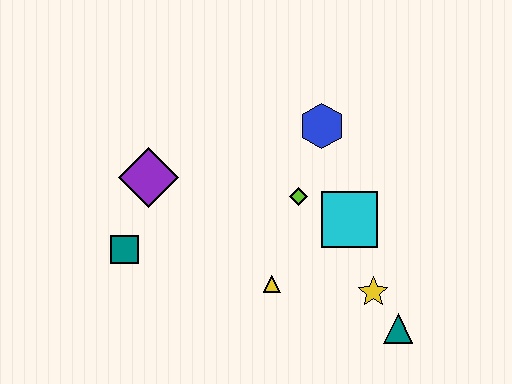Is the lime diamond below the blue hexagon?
Yes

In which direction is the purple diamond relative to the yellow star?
The purple diamond is to the left of the yellow star.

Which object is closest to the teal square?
The purple diamond is closest to the teal square.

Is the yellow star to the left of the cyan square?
No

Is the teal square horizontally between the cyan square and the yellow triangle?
No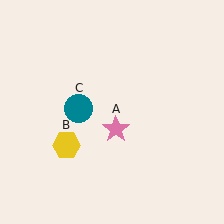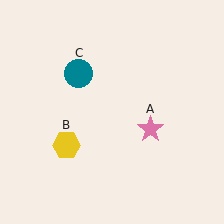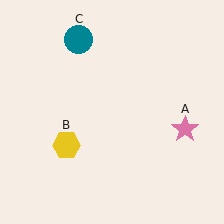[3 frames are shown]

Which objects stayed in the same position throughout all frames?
Yellow hexagon (object B) remained stationary.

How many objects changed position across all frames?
2 objects changed position: pink star (object A), teal circle (object C).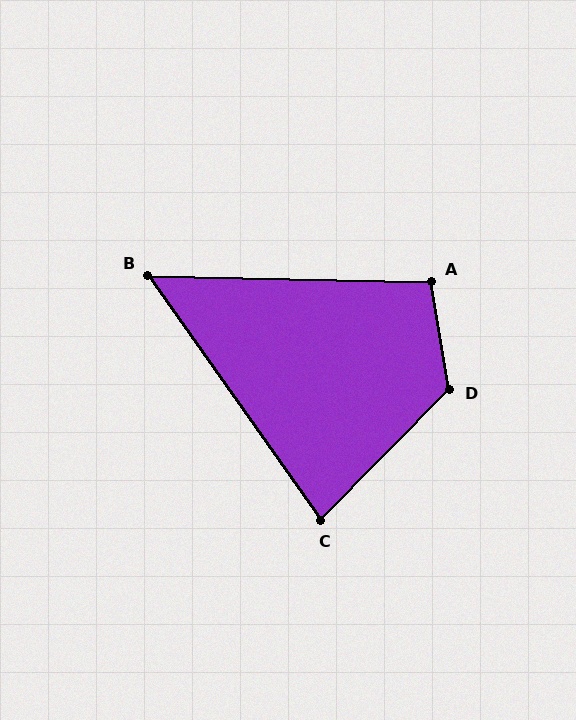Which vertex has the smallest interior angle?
B, at approximately 54 degrees.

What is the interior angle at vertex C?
Approximately 80 degrees (acute).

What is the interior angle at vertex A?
Approximately 100 degrees (obtuse).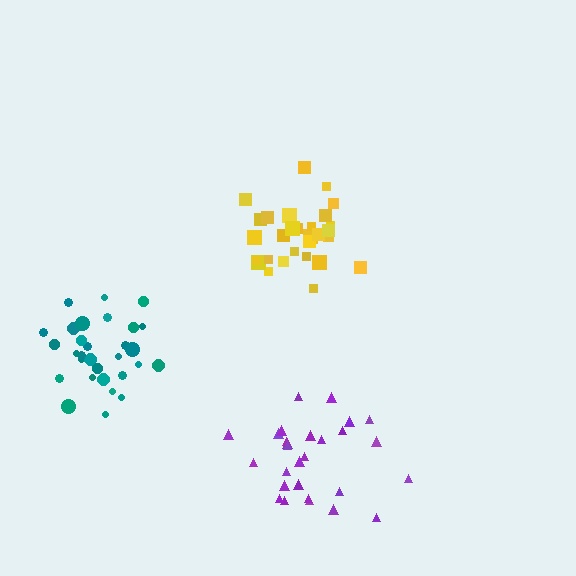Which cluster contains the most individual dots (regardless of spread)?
Teal (30).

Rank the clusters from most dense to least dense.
yellow, teal, purple.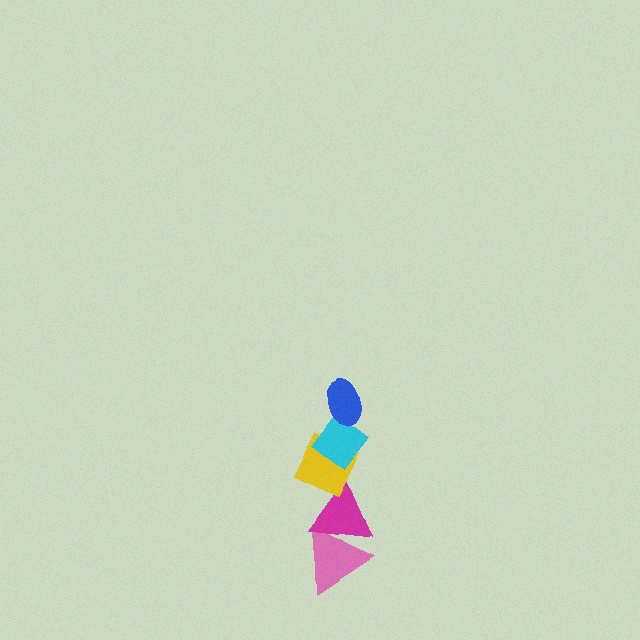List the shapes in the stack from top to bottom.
From top to bottom: the blue ellipse, the cyan diamond, the yellow diamond, the magenta triangle, the pink triangle.